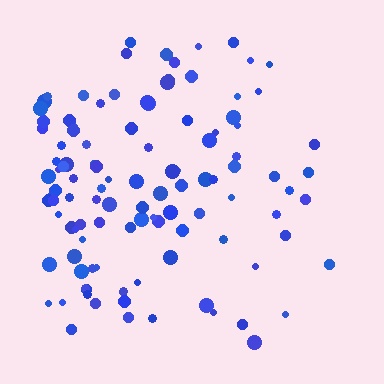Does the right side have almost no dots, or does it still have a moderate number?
Still a moderate number, just noticeably fewer than the left.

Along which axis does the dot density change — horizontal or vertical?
Horizontal.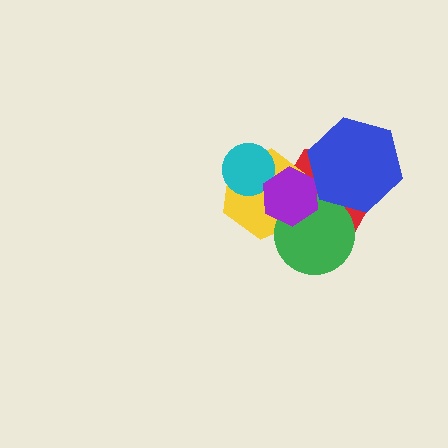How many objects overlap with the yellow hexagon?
5 objects overlap with the yellow hexagon.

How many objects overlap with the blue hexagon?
3 objects overlap with the blue hexagon.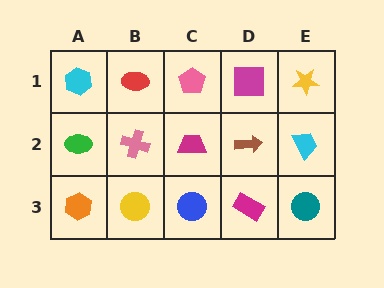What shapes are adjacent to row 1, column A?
A green ellipse (row 2, column A), a red ellipse (row 1, column B).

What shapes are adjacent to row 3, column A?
A green ellipse (row 2, column A), a yellow circle (row 3, column B).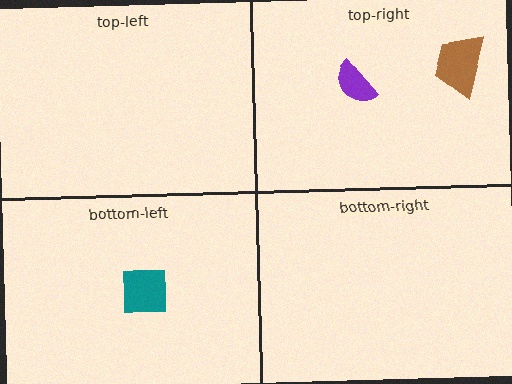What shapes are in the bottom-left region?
The teal square.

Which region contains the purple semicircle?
The top-right region.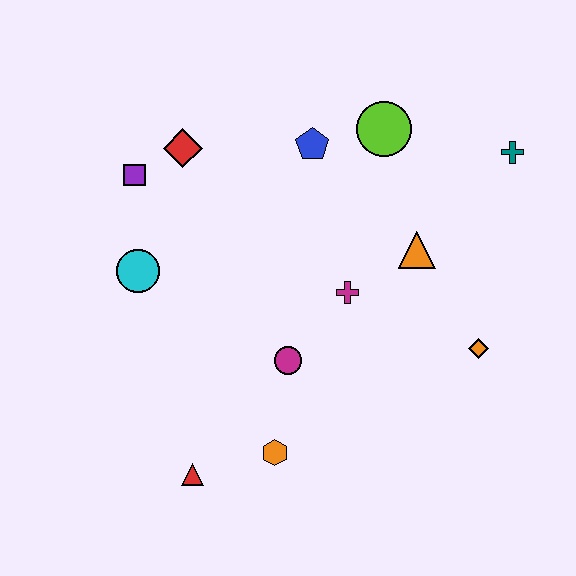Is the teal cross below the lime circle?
Yes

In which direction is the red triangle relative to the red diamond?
The red triangle is below the red diamond.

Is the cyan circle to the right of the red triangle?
No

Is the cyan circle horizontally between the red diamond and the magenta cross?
No